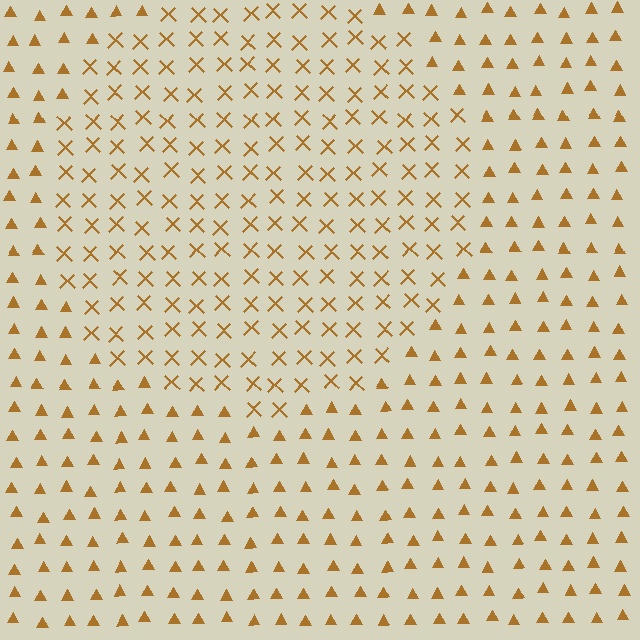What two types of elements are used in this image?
The image uses X marks inside the circle region and triangles outside it.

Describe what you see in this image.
The image is filled with small brown elements arranged in a uniform grid. A circle-shaped region contains X marks, while the surrounding area contains triangles. The boundary is defined purely by the change in element shape.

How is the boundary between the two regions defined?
The boundary is defined by a change in element shape: X marks inside vs. triangles outside. All elements share the same color and spacing.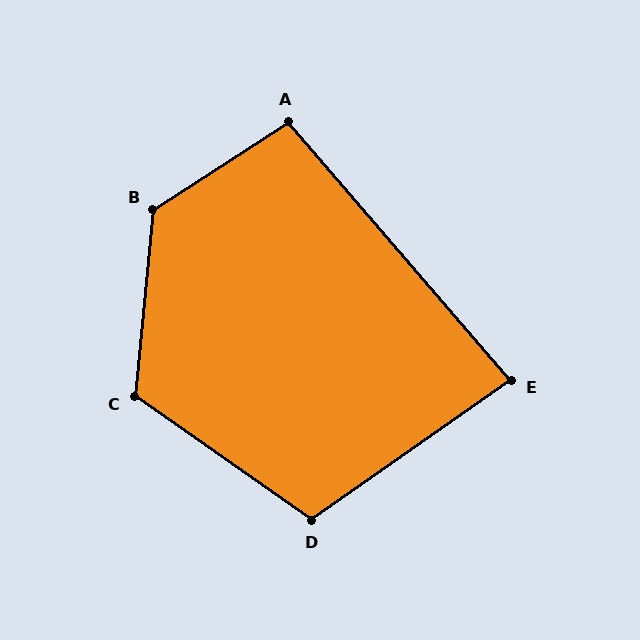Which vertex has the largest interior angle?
B, at approximately 128 degrees.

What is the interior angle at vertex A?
Approximately 98 degrees (obtuse).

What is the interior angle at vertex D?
Approximately 110 degrees (obtuse).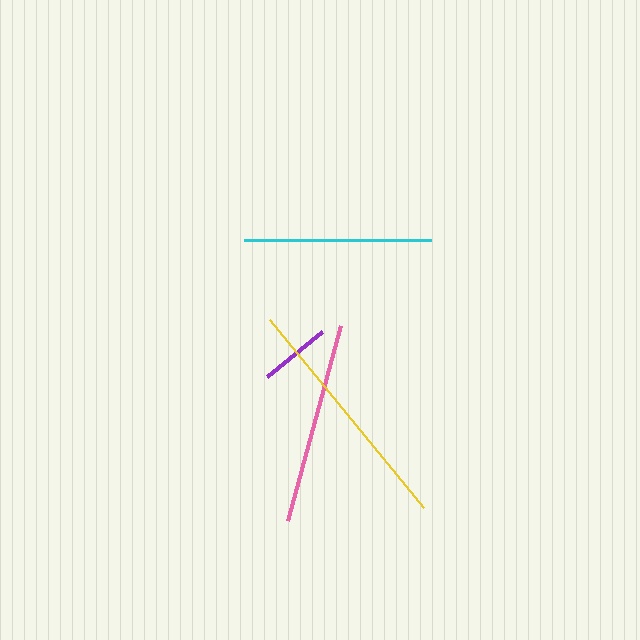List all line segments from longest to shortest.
From longest to shortest: yellow, pink, cyan, purple.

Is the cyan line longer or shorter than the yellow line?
The yellow line is longer than the cyan line.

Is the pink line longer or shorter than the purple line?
The pink line is longer than the purple line.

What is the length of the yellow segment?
The yellow segment is approximately 243 pixels long.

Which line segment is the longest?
The yellow line is the longest at approximately 243 pixels.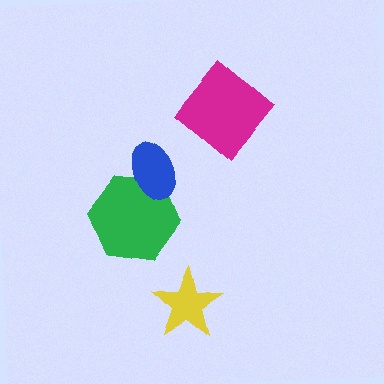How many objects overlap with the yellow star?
0 objects overlap with the yellow star.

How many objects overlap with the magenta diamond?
0 objects overlap with the magenta diamond.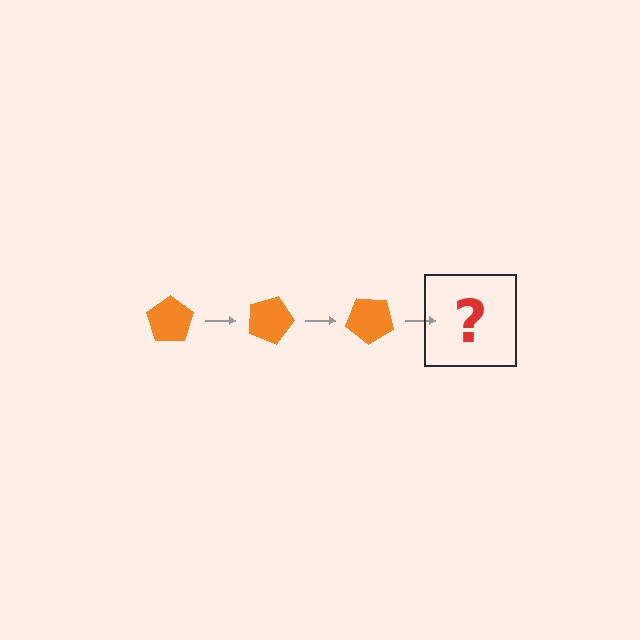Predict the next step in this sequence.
The next step is an orange pentagon rotated 60 degrees.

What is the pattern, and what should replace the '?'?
The pattern is that the pentagon rotates 20 degrees each step. The '?' should be an orange pentagon rotated 60 degrees.